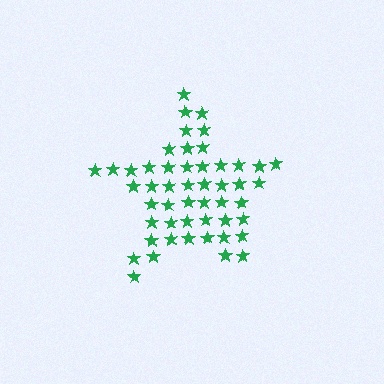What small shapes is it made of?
It is made of small stars.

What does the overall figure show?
The overall figure shows a star.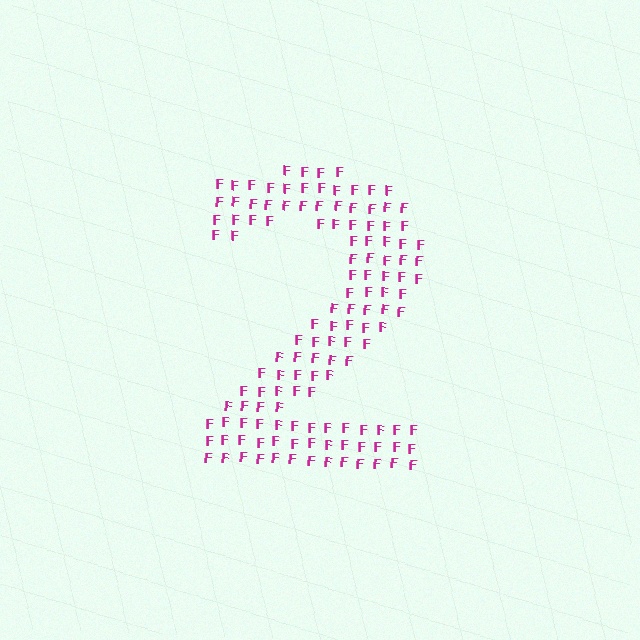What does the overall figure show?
The overall figure shows the digit 2.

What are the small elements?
The small elements are letter F's.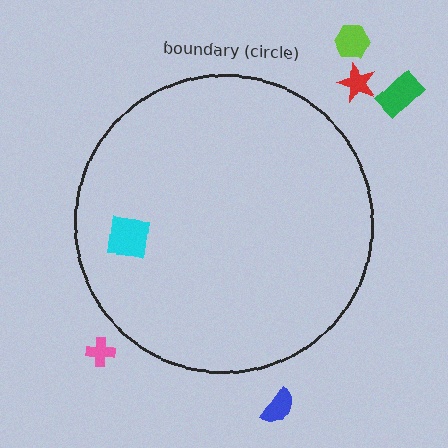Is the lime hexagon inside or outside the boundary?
Outside.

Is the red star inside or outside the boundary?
Outside.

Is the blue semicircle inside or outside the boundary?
Outside.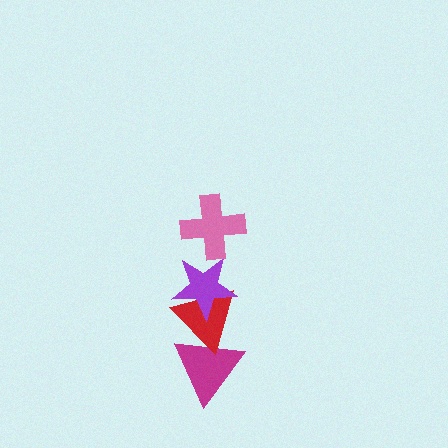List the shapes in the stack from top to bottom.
From top to bottom: the pink cross, the purple star, the red triangle, the magenta triangle.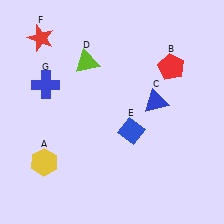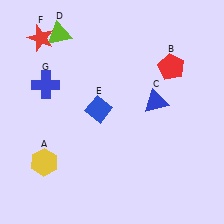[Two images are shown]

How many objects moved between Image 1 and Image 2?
2 objects moved between the two images.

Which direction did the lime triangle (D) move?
The lime triangle (D) moved up.